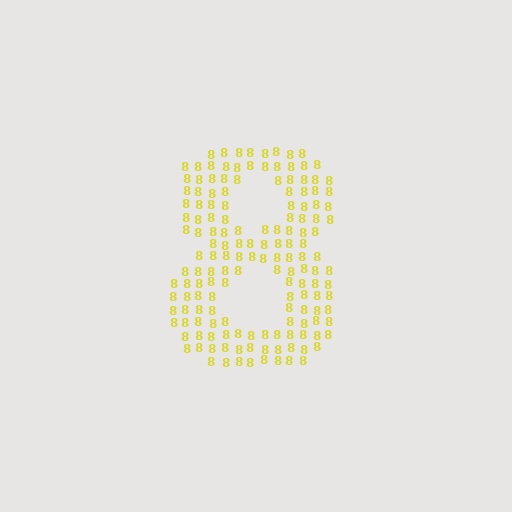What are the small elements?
The small elements are digit 8's.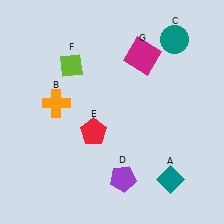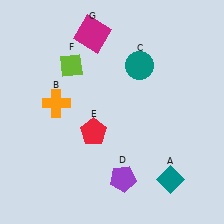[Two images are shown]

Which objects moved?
The objects that moved are: the teal circle (C), the magenta square (G).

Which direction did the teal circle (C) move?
The teal circle (C) moved left.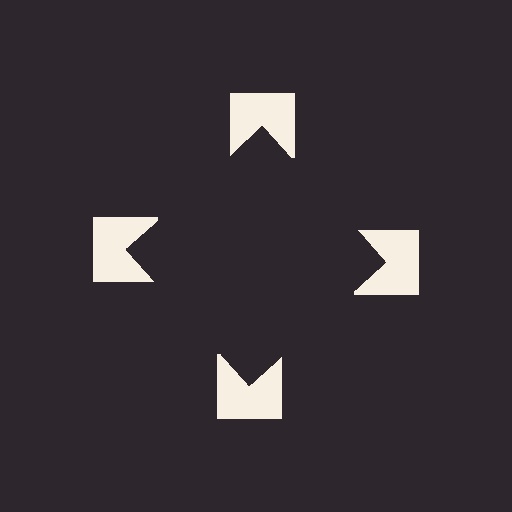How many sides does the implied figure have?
4 sides.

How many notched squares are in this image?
There are 4 — one at each vertex of the illusory square.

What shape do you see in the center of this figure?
An illusory square — its edges are inferred from the aligned wedge cuts in the notched squares, not physically drawn.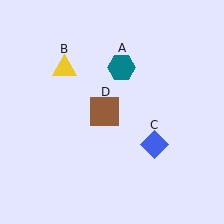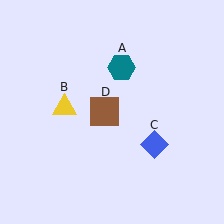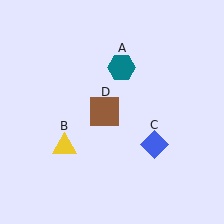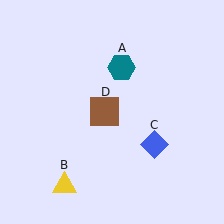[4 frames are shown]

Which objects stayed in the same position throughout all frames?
Teal hexagon (object A) and blue diamond (object C) and brown square (object D) remained stationary.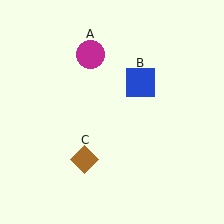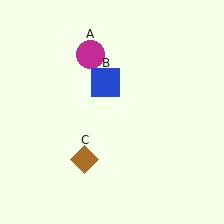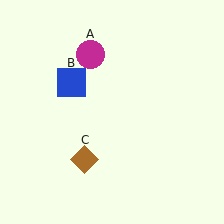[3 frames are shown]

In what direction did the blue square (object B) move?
The blue square (object B) moved left.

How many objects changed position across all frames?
1 object changed position: blue square (object B).